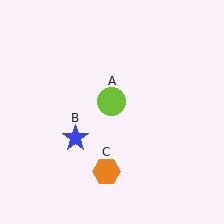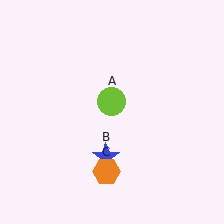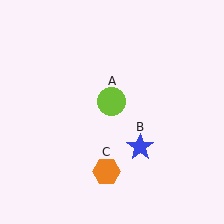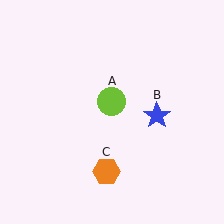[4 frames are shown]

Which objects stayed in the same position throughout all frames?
Lime circle (object A) and orange hexagon (object C) remained stationary.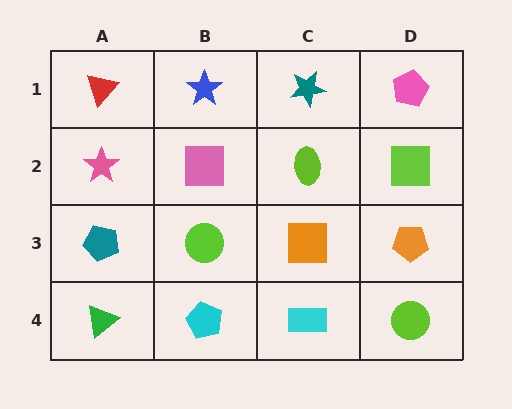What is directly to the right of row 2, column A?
A pink square.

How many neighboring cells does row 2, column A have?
3.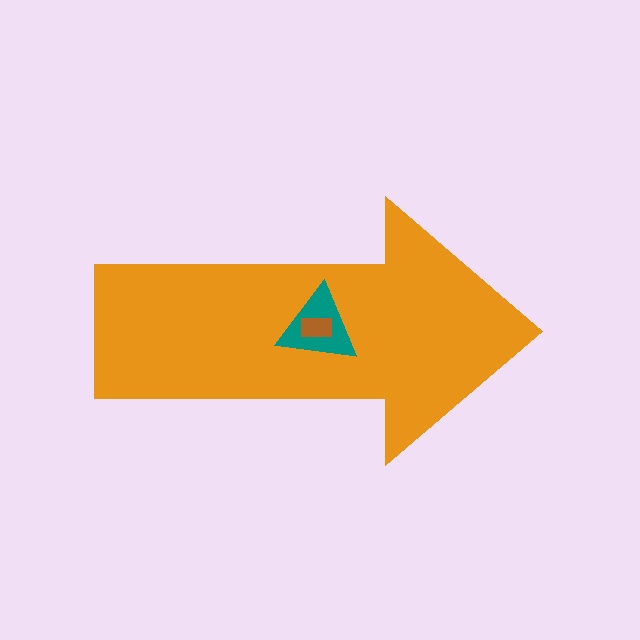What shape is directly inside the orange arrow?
The teal triangle.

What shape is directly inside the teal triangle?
The brown rectangle.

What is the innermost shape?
The brown rectangle.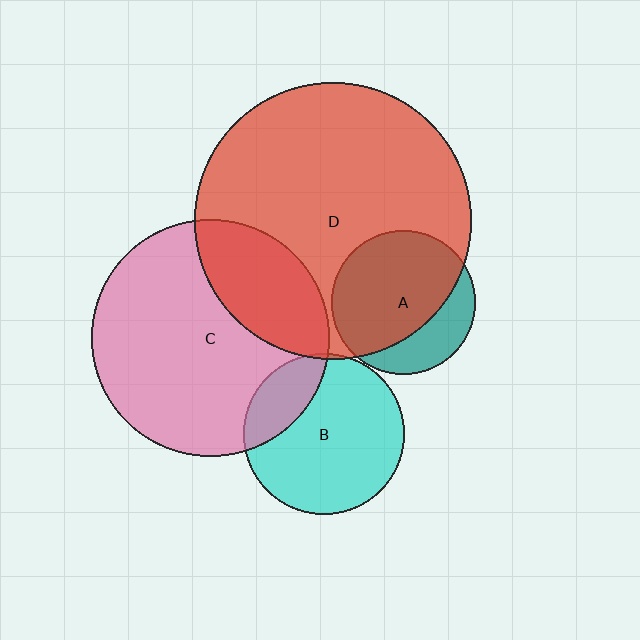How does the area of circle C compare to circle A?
Approximately 2.7 times.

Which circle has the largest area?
Circle D (red).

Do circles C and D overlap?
Yes.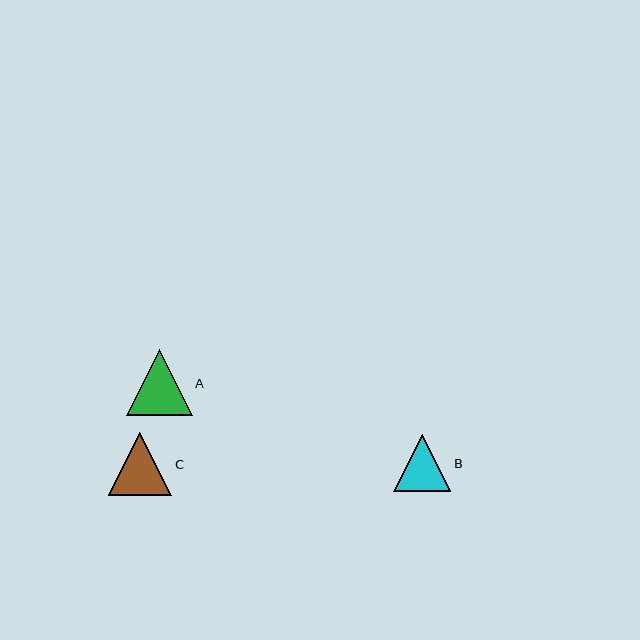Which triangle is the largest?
Triangle A is the largest with a size of approximately 66 pixels.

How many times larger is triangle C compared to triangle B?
Triangle C is approximately 1.1 times the size of triangle B.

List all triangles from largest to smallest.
From largest to smallest: A, C, B.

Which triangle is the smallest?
Triangle B is the smallest with a size of approximately 57 pixels.